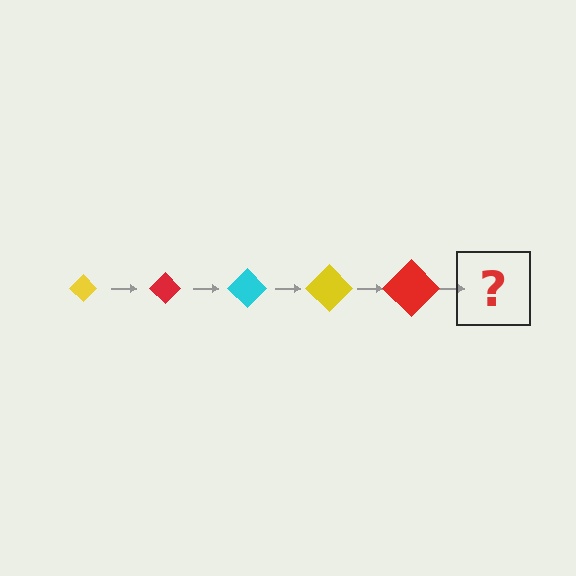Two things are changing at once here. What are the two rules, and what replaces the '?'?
The two rules are that the diamond grows larger each step and the color cycles through yellow, red, and cyan. The '?' should be a cyan diamond, larger than the previous one.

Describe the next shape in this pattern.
It should be a cyan diamond, larger than the previous one.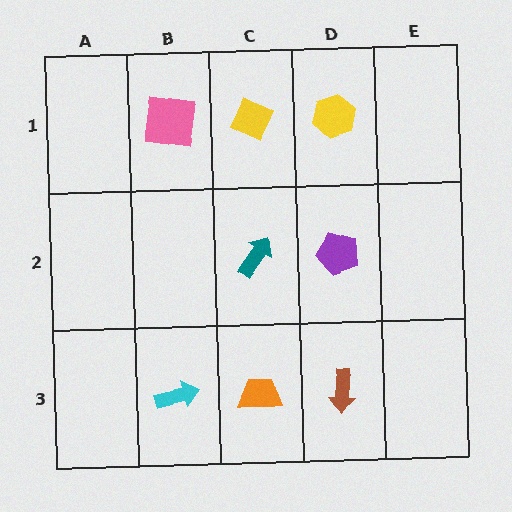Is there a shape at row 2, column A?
No, that cell is empty.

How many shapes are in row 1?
3 shapes.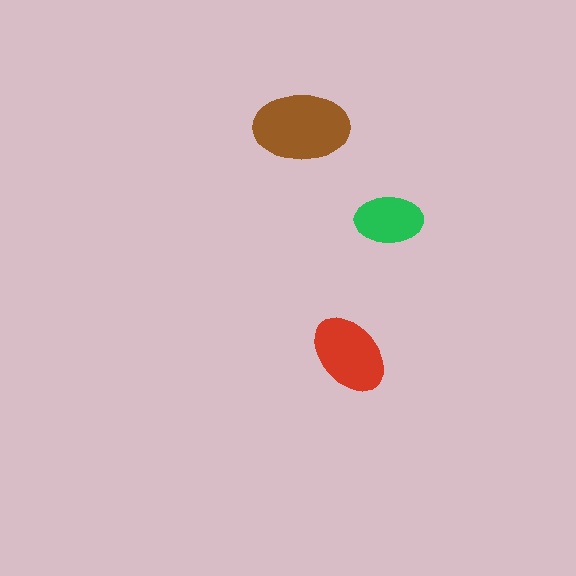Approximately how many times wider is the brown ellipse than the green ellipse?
About 1.5 times wider.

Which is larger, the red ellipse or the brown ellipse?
The brown one.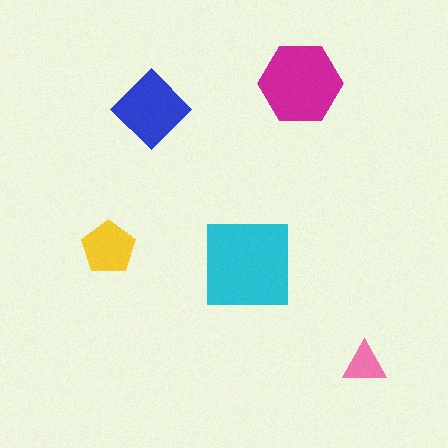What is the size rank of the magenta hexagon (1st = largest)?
2nd.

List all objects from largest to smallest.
The cyan square, the magenta hexagon, the blue diamond, the yellow pentagon, the pink triangle.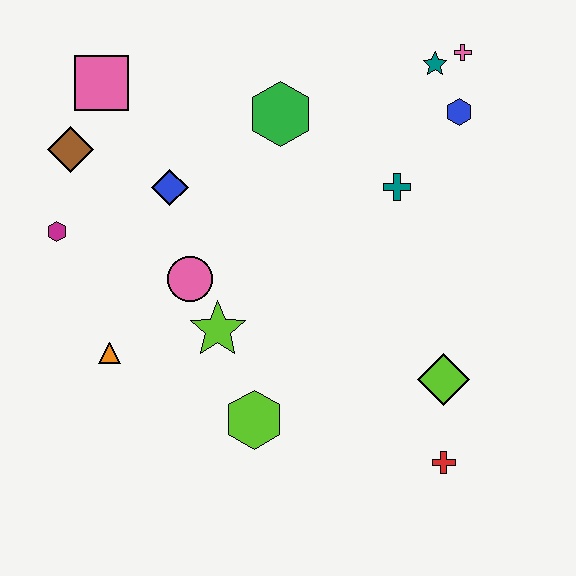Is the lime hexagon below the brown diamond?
Yes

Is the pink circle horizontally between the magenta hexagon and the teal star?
Yes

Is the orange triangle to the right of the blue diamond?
No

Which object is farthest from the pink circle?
The pink cross is farthest from the pink circle.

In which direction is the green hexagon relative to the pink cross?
The green hexagon is to the left of the pink cross.